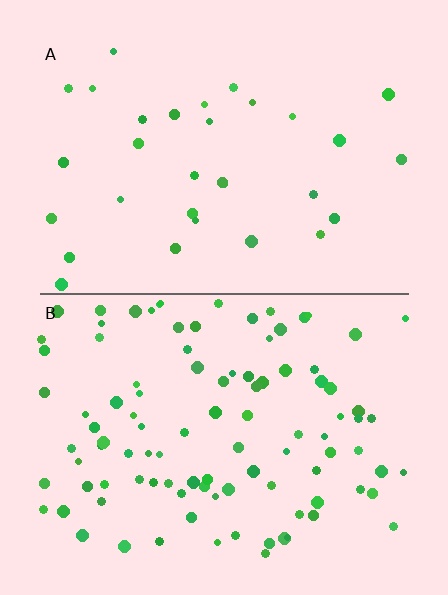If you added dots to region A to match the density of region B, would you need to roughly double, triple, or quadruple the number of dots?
Approximately triple.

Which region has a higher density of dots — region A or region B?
B (the bottom).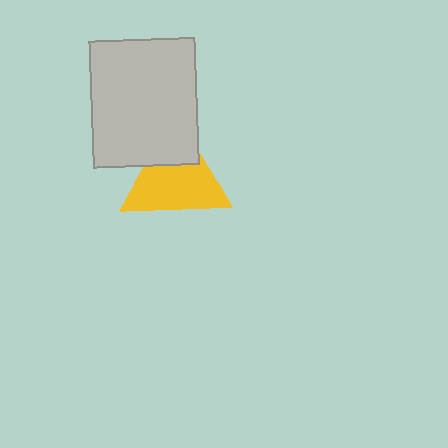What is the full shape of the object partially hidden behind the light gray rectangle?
The partially hidden object is a yellow triangle.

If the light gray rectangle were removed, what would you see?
You would see the complete yellow triangle.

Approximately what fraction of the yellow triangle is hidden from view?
Roughly 30% of the yellow triangle is hidden behind the light gray rectangle.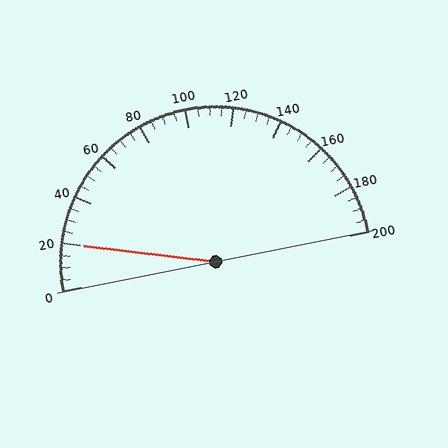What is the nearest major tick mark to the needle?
The nearest major tick mark is 20.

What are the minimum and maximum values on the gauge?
The gauge ranges from 0 to 200.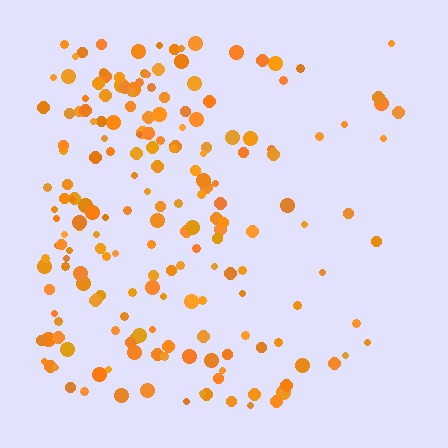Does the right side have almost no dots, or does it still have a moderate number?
Still a moderate number, just noticeably fewer than the left.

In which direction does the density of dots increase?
From right to left, with the left side densest.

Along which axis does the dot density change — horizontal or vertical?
Horizontal.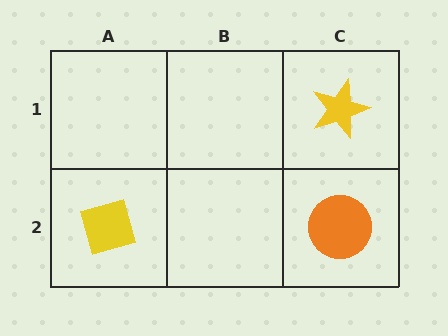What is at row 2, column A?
A yellow diamond.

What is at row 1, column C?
A yellow star.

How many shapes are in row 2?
2 shapes.